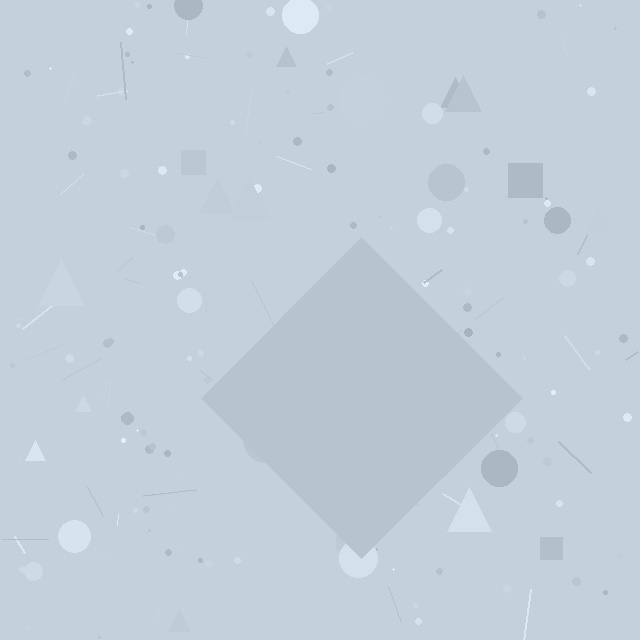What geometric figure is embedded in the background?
A diamond is embedded in the background.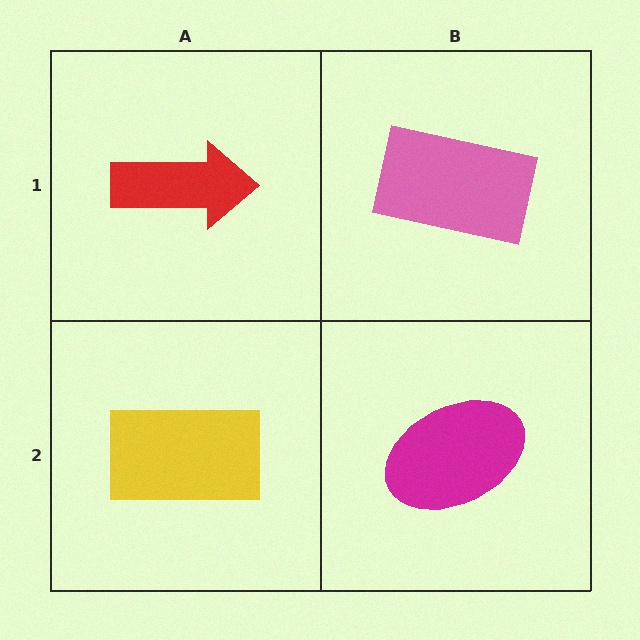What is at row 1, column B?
A pink rectangle.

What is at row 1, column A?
A red arrow.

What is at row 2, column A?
A yellow rectangle.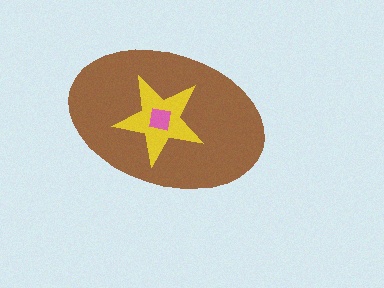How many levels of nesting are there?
3.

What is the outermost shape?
The brown ellipse.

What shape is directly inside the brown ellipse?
The yellow star.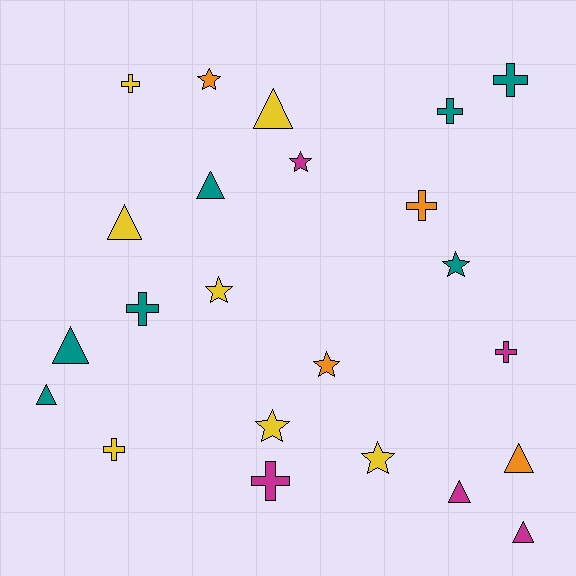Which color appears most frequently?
Yellow, with 7 objects.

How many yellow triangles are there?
There are 2 yellow triangles.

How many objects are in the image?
There are 23 objects.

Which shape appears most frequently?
Triangle, with 8 objects.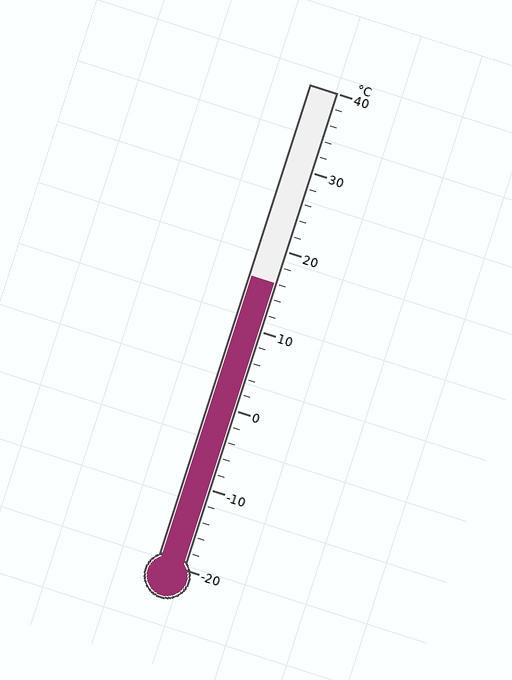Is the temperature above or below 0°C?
The temperature is above 0°C.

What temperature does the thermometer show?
The thermometer shows approximately 16°C.